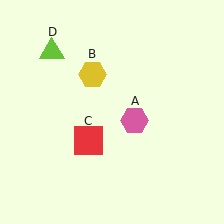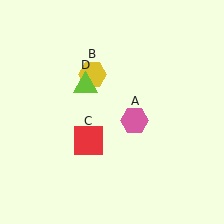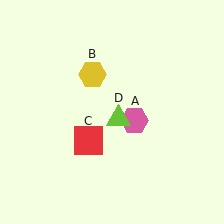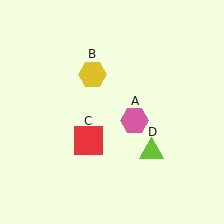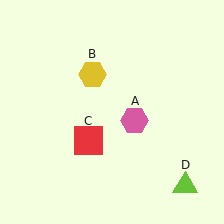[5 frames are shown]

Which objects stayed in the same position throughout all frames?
Pink hexagon (object A) and yellow hexagon (object B) and red square (object C) remained stationary.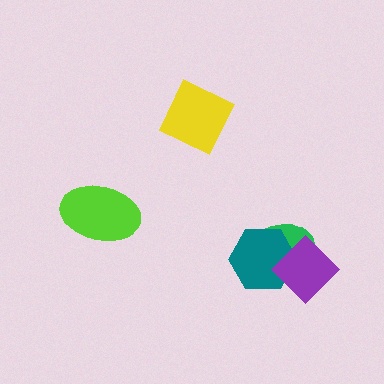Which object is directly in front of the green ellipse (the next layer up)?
The teal hexagon is directly in front of the green ellipse.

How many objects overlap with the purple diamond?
2 objects overlap with the purple diamond.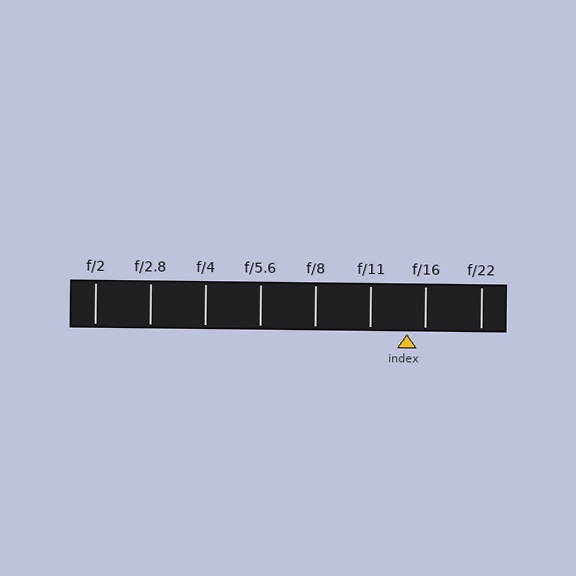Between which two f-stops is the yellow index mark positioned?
The index mark is between f/11 and f/16.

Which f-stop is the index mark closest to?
The index mark is closest to f/16.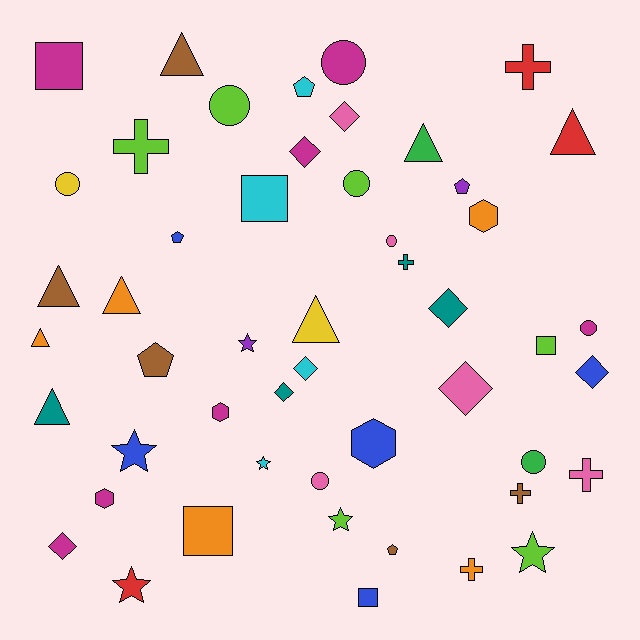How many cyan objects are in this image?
There are 4 cyan objects.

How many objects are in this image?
There are 50 objects.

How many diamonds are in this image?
There are 8 diamonds.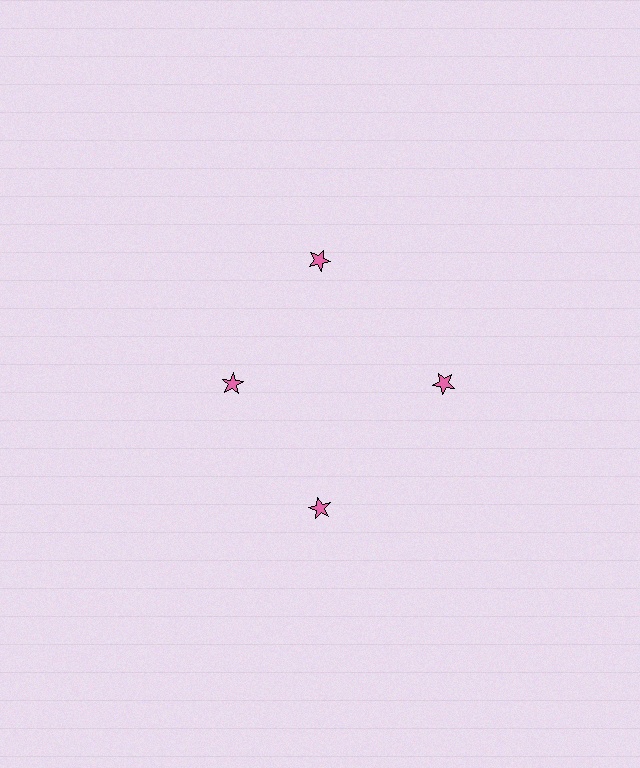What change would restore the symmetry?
The symmetry would be restored by moving it outward, back onto the ring so that all 4 stars sit at equal angles and equal distance from the center.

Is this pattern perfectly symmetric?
No. The 4 pink stars are arranged in a ring, but one element near the 9 o'clock position is pulled inward toward the center, breaking the 4-fold rotational symmetry.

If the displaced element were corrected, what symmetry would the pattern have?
It would have 4-fold rotational symmetry — the pattern would map onto itself every 90 degrees.